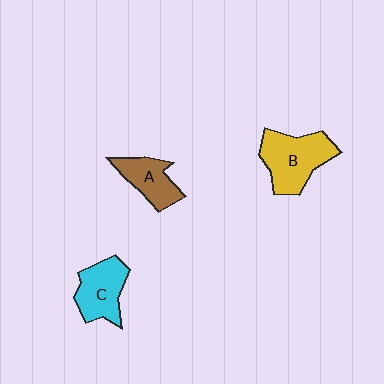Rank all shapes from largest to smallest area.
From largest to smallest: B (yellow), C (cyan), A (brown).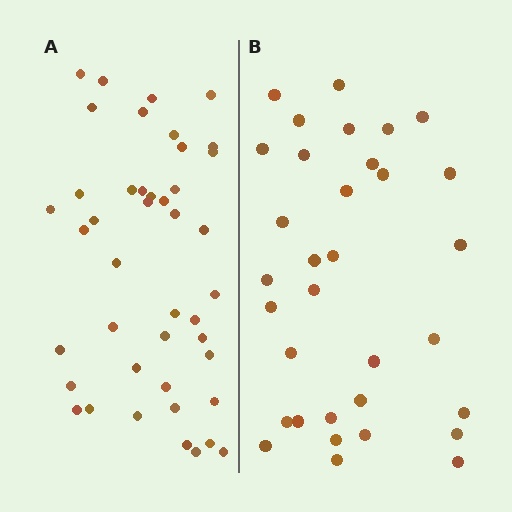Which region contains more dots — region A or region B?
Region A (the left region) has more dots.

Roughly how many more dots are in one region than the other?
Region A has roughly 10 or so more dots than region B.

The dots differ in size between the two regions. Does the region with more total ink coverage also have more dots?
No. Region B has more total ink coverage because its dots are larger, but region A actually contains more individual dots. Total area can be misleading — the number of items is what matters here.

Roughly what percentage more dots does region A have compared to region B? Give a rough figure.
About 30% more.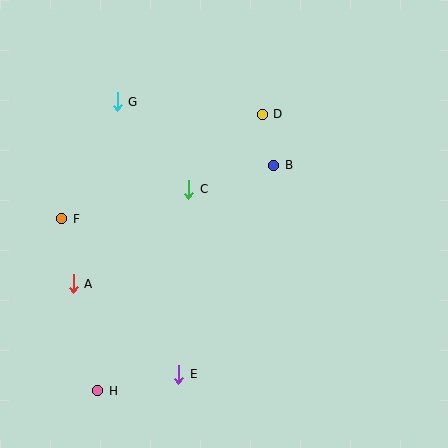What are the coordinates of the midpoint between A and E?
The midpoint between A and E is at (126, 329).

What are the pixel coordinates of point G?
Point G is at (117, 102).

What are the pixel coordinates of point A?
Point A is at (73, 284).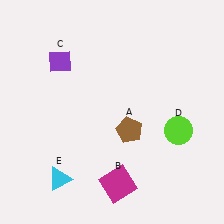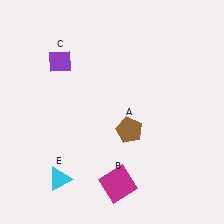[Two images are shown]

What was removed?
The lime circle (D) was removed in Image 2.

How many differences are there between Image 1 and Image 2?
There is 1 difference between the two images.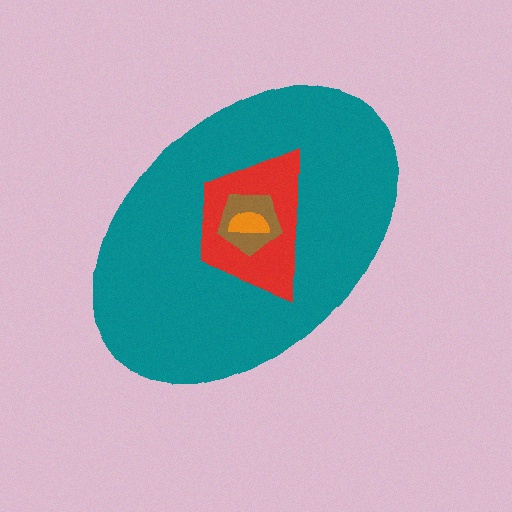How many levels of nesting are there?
4.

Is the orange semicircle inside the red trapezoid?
Yes.